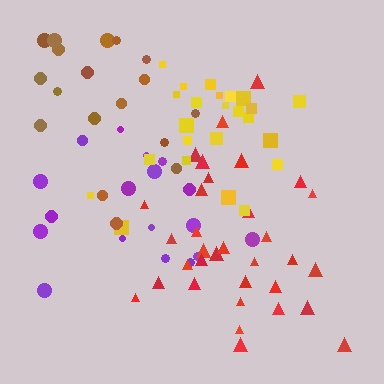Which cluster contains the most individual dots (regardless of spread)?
Red (33).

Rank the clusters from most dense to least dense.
yellow, red, brown, purple.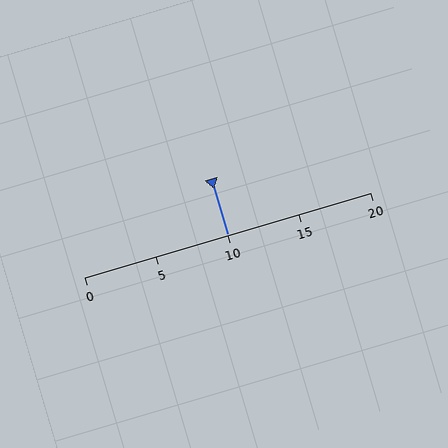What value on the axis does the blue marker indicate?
The marker indicates approximately 10.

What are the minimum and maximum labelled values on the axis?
The axis runs from 0 to 20.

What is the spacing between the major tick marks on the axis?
The major ticks are spaced 5 apart.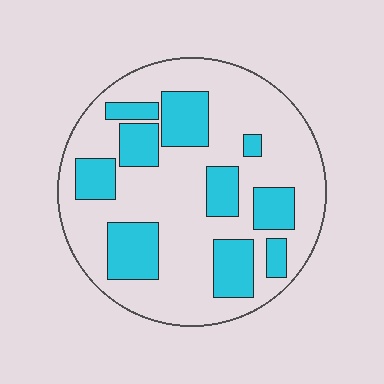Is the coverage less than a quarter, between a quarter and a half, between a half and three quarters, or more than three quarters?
Between a quarter and a half.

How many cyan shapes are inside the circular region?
10.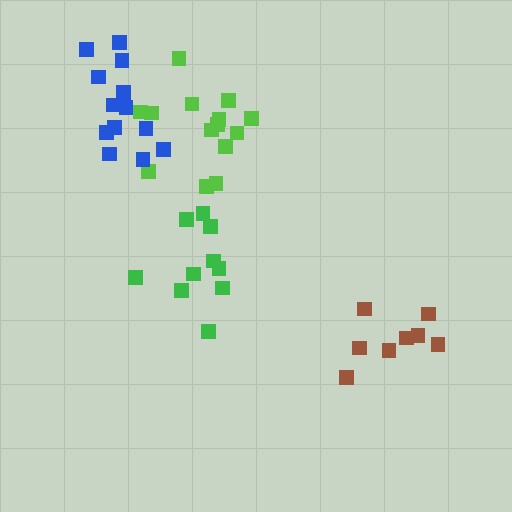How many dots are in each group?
Group 1: 8 dots, Group 2: 14 dots, Group 3: 10 dots, Group 4: 13 dots (45 total).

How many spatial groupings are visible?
There are 4 spatial groupings.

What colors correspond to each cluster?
The clusters are colored: brown, lime, green, blue.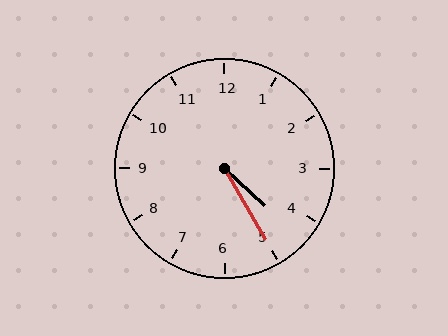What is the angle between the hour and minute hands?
Approximately 18 degrees.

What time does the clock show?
4:25.